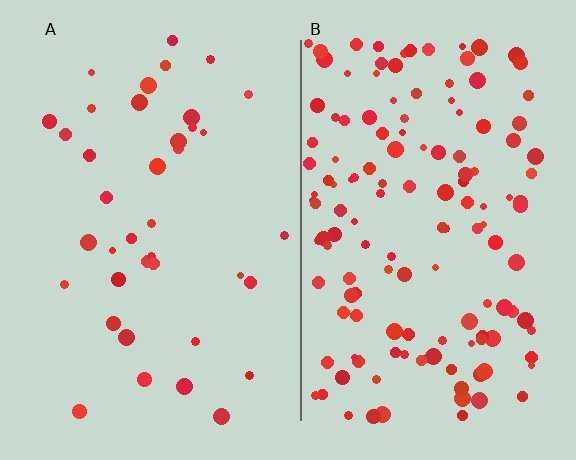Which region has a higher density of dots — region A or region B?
B (the right).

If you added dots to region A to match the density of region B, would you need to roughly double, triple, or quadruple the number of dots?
Approximately quadruple.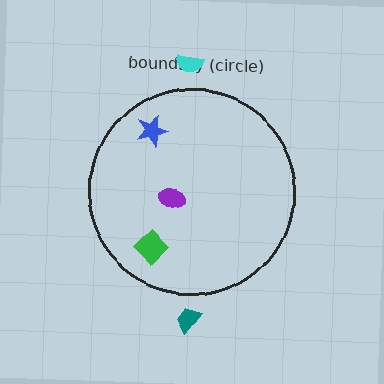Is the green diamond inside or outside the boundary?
Inside.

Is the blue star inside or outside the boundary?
Inside.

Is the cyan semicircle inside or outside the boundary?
Outside.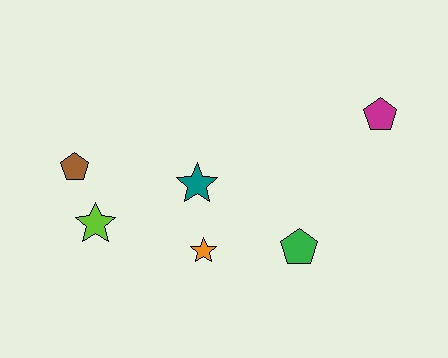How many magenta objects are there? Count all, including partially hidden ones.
There is 1 magenta object.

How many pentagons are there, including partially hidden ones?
There are 3 pentagons.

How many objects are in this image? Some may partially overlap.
There are 6 objects.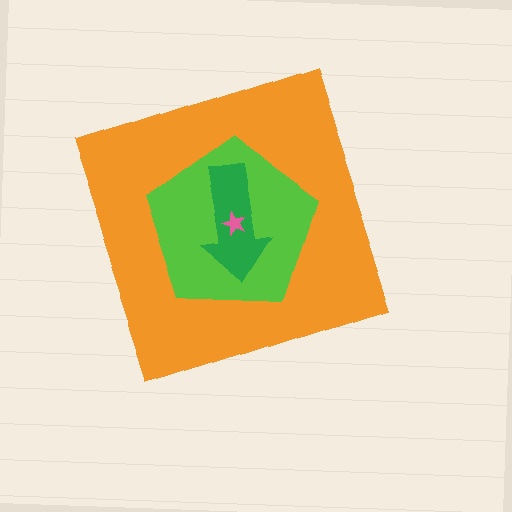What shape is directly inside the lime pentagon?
The green arrow.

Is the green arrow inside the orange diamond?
Yes.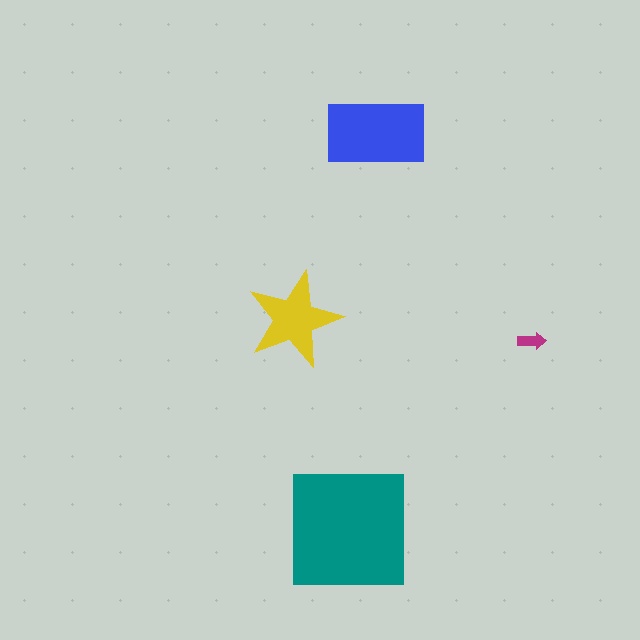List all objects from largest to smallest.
The teal square, the blue rectangle, the yellow star, the magenta arrow.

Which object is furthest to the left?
The yellow star is leftmost.